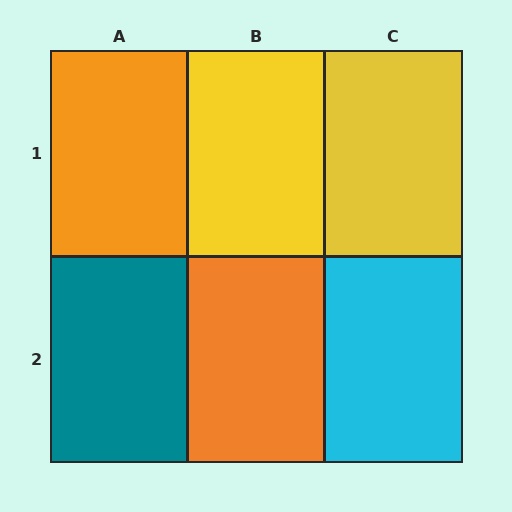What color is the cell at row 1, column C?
Yellow.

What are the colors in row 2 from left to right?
Teal, orange, cyan.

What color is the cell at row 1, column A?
Orange.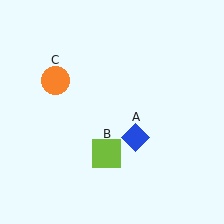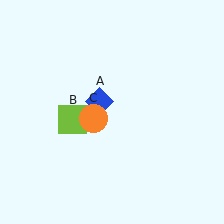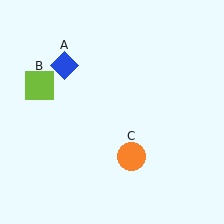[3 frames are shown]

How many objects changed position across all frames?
3 objects changed position: blue diamond (object A), lime square (object B), orange circle (object C).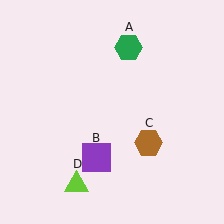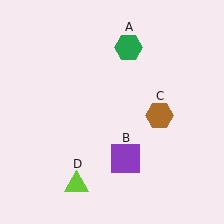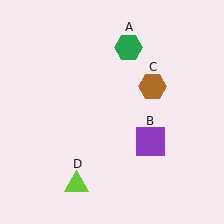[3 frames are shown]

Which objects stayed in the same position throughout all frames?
Green hexagon (object A) and lime triangle (object D) remained stationary.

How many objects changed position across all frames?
2 objects changed position: purple square (object B), brown hexagon (object C).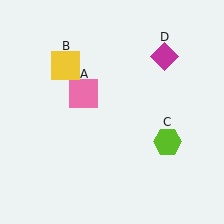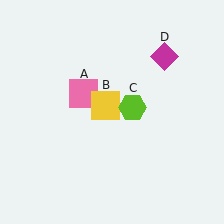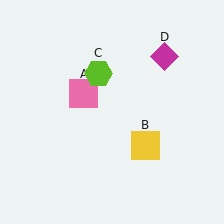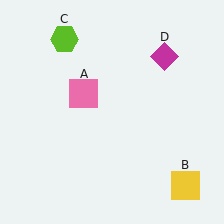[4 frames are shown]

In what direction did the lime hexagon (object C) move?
The lime hexagon (object C) moved up and to the left.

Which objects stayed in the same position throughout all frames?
Pink square (object A) and magenta diamond (object D) remained stationary.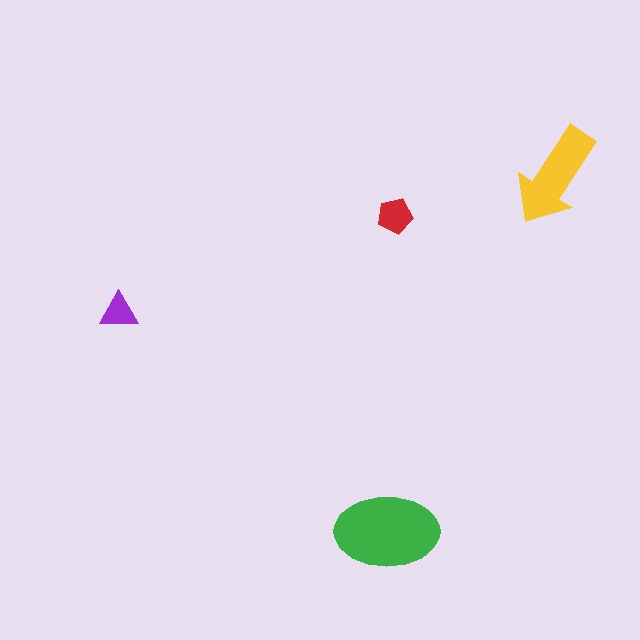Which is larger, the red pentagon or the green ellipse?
The green ellipse.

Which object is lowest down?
The green ellipse is bottommost.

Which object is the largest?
The green ellipse.